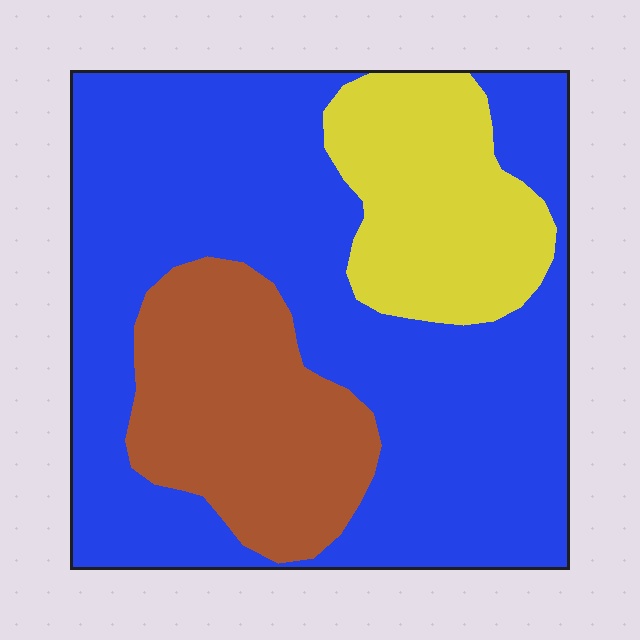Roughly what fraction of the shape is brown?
Brown takes up about one fifth (1/5) of the shape.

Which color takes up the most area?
Blue, at roughly 60%.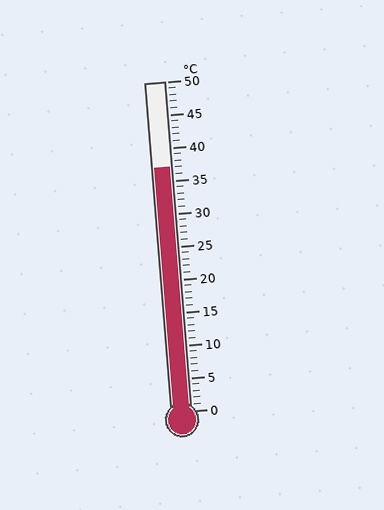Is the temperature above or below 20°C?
The temperature is above 20°C.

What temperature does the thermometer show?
The thermometer shows approximately 37°C.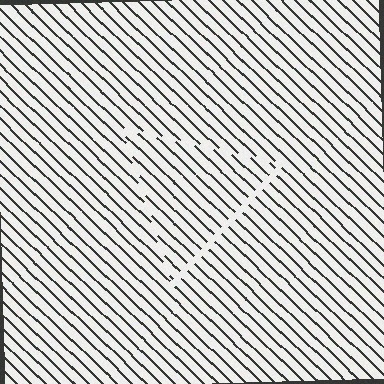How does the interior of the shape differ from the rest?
The interior of the shape contains the same grating, shifted by half a period — the contour is defined by the phase discontinuity where line-ends from the inner and outer gratings abut.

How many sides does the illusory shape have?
3 sides — the line-ends trace a triangle.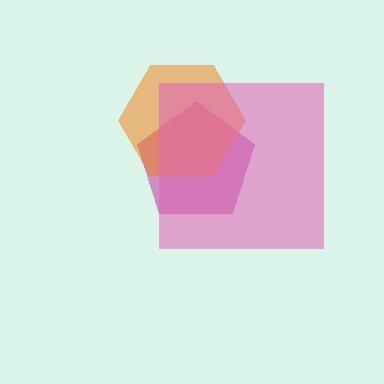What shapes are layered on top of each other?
The layered shapes are: a magenta pentagon, an orange hexagon, a pink square.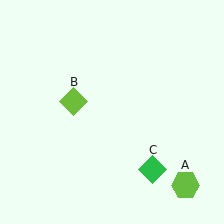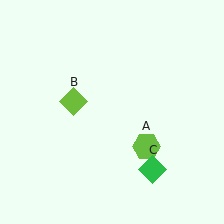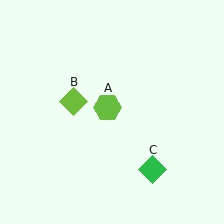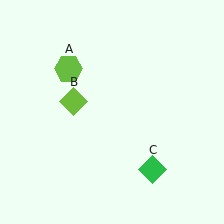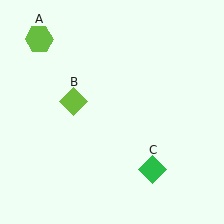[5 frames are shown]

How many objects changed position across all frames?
1 object changed position: lime hexagon (object A).